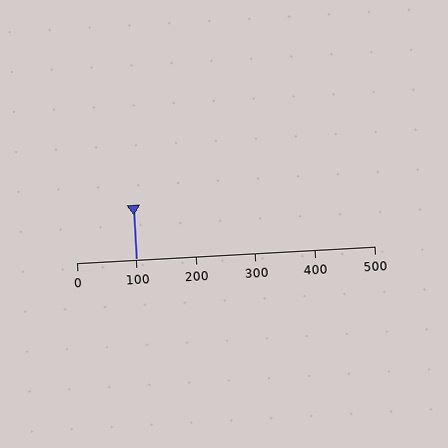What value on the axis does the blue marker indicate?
The marker indicates approximately 100.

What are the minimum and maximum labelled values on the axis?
The axis runs from 0 to 500.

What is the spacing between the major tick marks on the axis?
The major ticks are spaced 100 apart.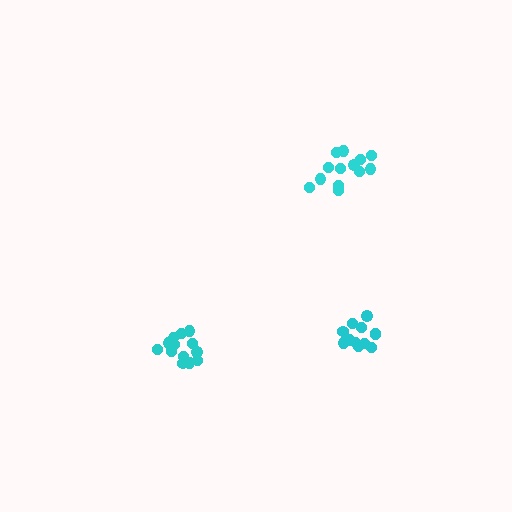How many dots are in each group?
Group 1: 13 dots, Group 2: 13 dots, Group 3: 13 dots (39 total).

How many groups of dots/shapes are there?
There are 3 groups.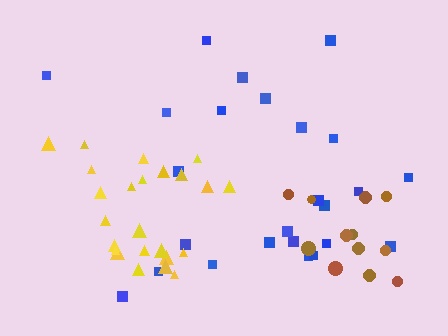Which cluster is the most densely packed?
Brown.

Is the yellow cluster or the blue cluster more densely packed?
Yellow.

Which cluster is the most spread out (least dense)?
Blue.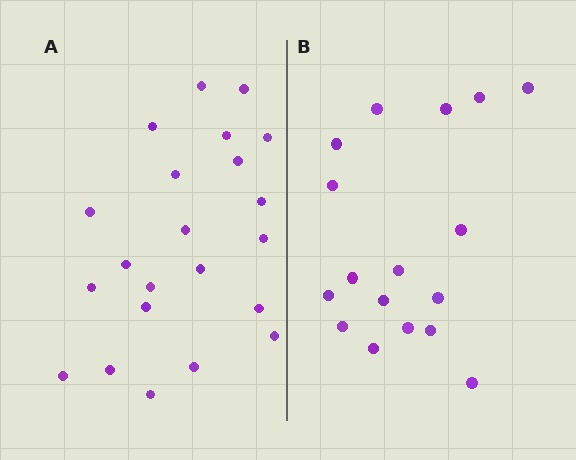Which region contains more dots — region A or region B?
Region A (the left region) has more dots.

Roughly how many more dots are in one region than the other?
Region A has about 5 more dots than region B.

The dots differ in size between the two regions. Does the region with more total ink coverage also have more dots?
No. Region B has more total ink coverage because its dots are larger, but region A actually contains more individual dots. Total area can be misleading — the number of items is what matters here.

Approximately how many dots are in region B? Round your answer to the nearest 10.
About 20 dots. (The exact count is 17, which rounds to 20.)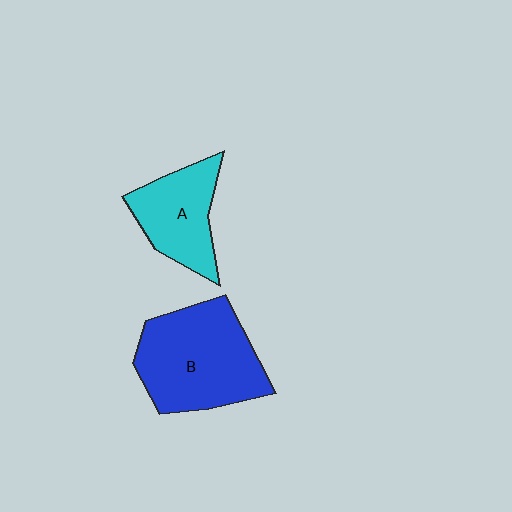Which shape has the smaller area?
Shape A (cyan).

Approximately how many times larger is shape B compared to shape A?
Approximately 1.6 times.